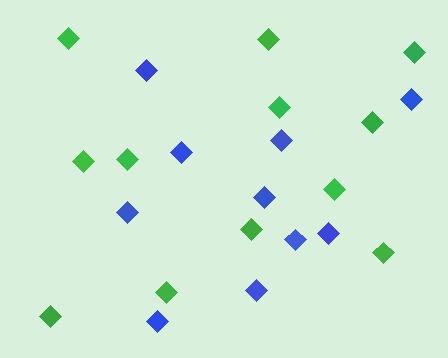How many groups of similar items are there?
There are 2 groups: one group of green diamonds (12) and one group of blue diamonds (10).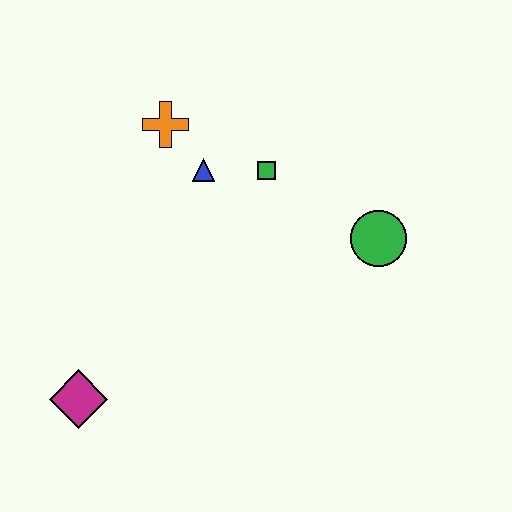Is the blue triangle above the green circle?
Yes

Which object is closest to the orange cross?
The blue triangle is closest to the orange cross.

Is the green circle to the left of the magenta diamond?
No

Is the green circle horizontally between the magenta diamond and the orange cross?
No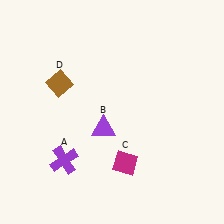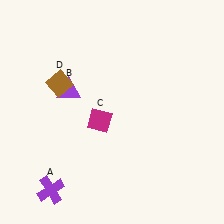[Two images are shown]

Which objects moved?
The objects that moved are: the purple cross (A), the purple triangle (B), the magenta diamond (C).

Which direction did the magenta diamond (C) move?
The magenta diamond (C) moved up.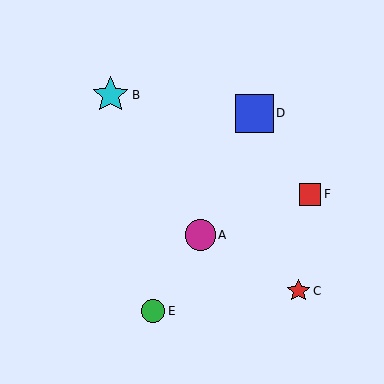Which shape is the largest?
The blue square (labeled D) is the largest.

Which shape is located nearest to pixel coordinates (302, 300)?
The red star (labeled C) at (299, 291) is nearest to that location.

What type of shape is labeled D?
Shape D is a blue square.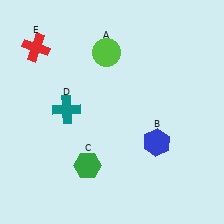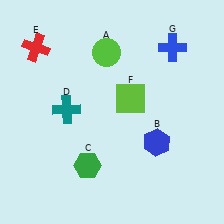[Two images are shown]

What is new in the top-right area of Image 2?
A blue cross (G) was added in the top-right area of Image 2.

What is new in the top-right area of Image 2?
A lime square (F) was added in the top-right area of Image 2.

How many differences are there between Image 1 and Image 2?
There are 2 differences between the two images.